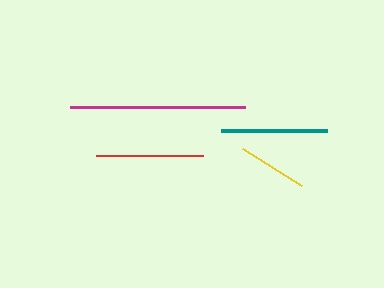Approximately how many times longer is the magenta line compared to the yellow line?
The magenta line is approximately 2.5 times the length of the yellow line.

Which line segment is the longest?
The magenta line is the longest at approximately 175 pixels.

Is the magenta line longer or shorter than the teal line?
The magenta line is longer than the teal line.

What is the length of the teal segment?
The teal segment is approximately 106 pixels long.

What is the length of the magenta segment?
The magenta segment is approximately 175 pixels long.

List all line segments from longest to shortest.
From longest to shortest: magenta, red, teal, yellow.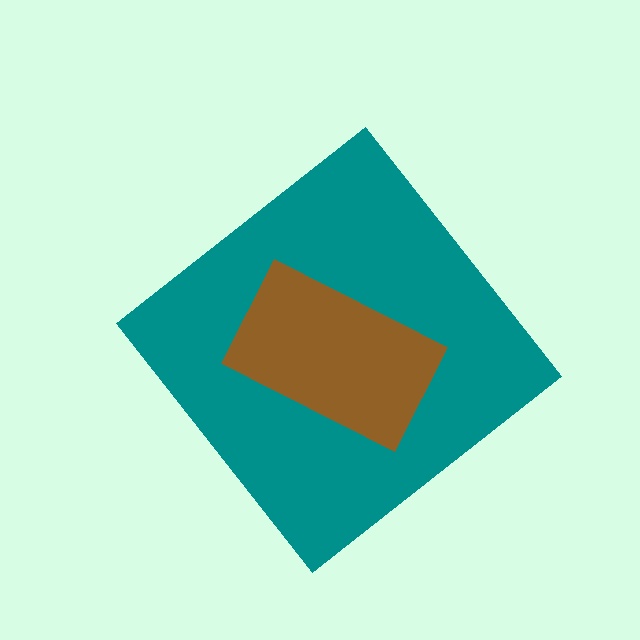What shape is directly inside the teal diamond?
The brown rectangle.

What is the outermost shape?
The teal diamond.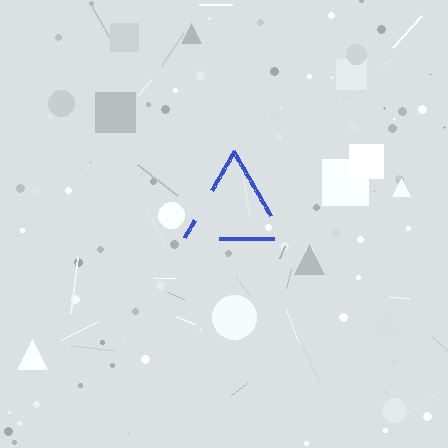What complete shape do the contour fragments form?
The contour fragments form a triangle.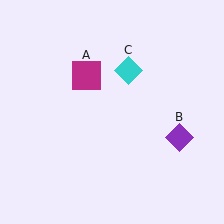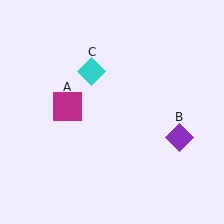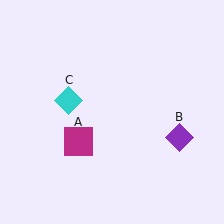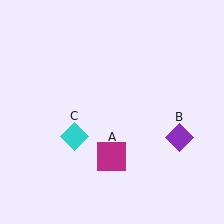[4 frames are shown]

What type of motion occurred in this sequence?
The magenta square (object A), cyan diamond (object C) rotated counterclockwise around the center of the scene.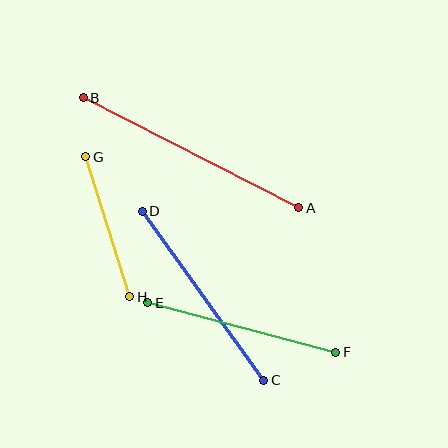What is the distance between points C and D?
The distance is approximately 208 pixels.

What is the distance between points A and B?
The distance is approximately 242 pixels.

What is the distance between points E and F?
The distance is approximately 194 pixels.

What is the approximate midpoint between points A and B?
The midpoint is at approximately (191, 153) pixels.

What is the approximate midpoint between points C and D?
The midpoint is at approximately (203, 296) pixels.